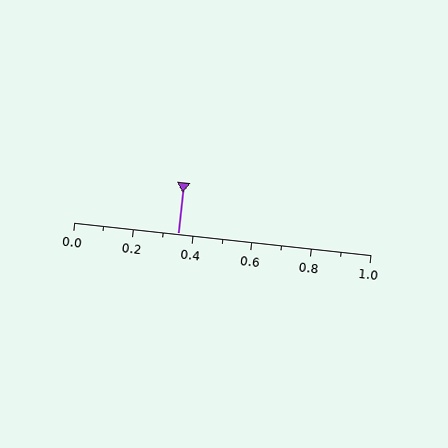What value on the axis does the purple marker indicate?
The marker indicates approximately 0.35.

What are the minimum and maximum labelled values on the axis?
The axis runs from 0.0 to 1.0.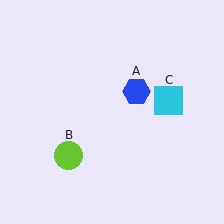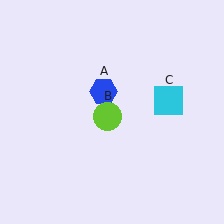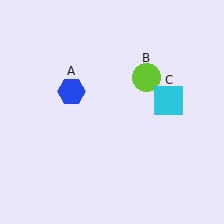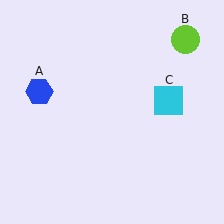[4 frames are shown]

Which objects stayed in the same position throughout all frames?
Cyan square (object C) remained stationary.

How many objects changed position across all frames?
2 objects changed position: blue hexagon (object A), lime circle (object B).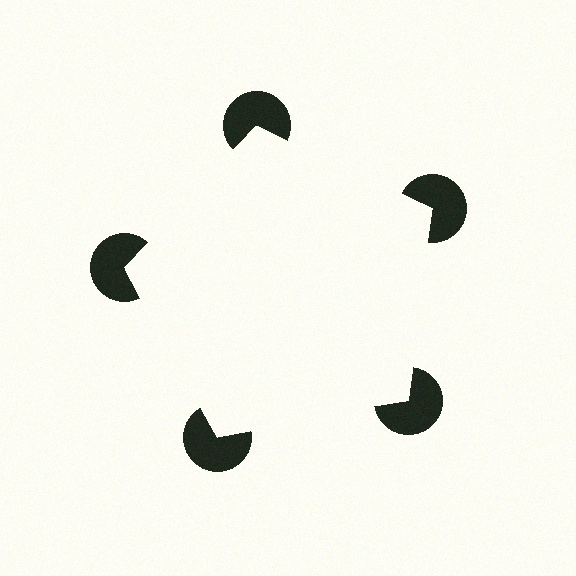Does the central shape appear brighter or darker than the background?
It typically appears slightly brighter than the background, even though no actual brightness change is drawn.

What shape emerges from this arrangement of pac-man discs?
An illusory pentagon — its edges are inferred from the aligned wedge cuts in the pac-man discs, not physically drawn.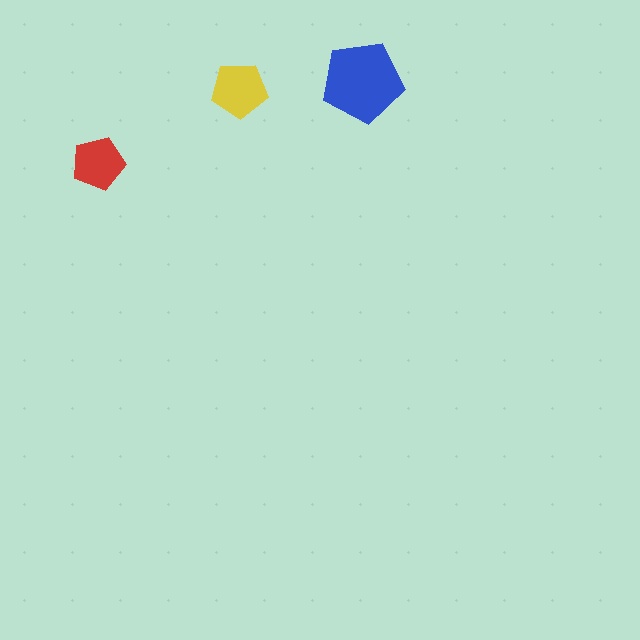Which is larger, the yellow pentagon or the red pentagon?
The yellow one.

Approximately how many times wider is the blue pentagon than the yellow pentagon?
About 1.5 times wider.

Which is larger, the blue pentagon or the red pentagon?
The blue one.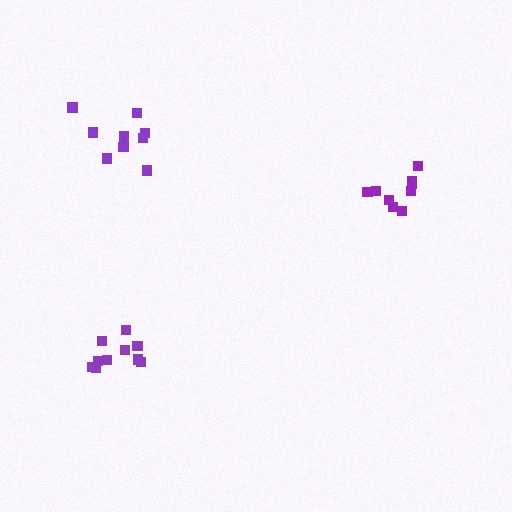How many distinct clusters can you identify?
There are 3 distinct clusters.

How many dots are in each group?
Group 1: 10 dots, Group 2: 9 dots, Group 3: 10 dots (29 total).